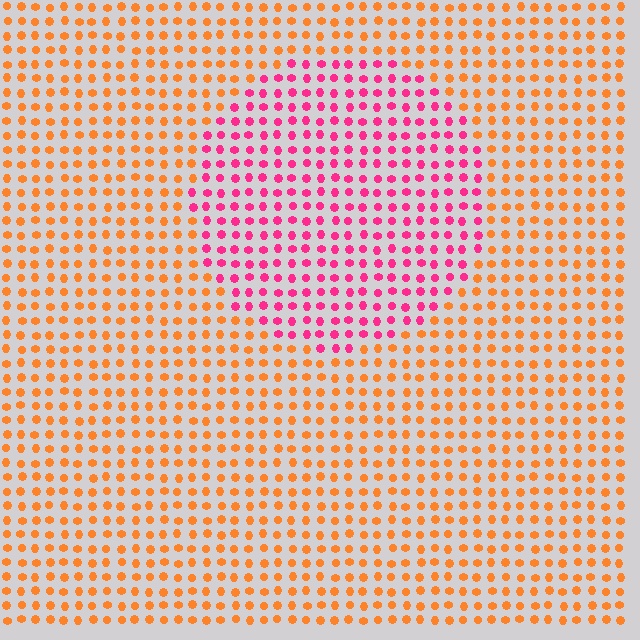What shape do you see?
I see a circle.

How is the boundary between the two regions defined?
The boundary is defined purely by a slight shift in hue (about 54 degrees). Spacing, size, and orientation are identical on both sides.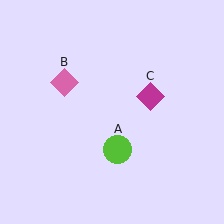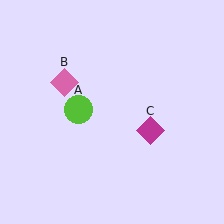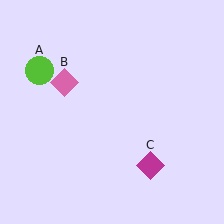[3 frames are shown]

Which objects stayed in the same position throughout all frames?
Pink diamond (object B) remained stationary.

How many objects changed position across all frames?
2 objects changed position: lime circle (object A), magenta diamond (object C).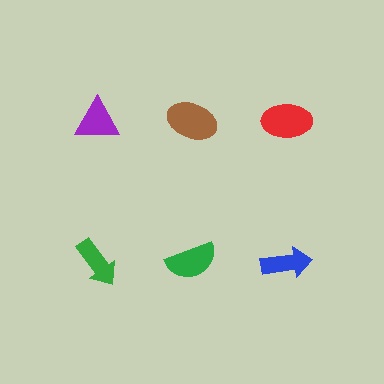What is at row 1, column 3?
A red ellipse.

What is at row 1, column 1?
A purple triangle.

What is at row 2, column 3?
A blue arrow.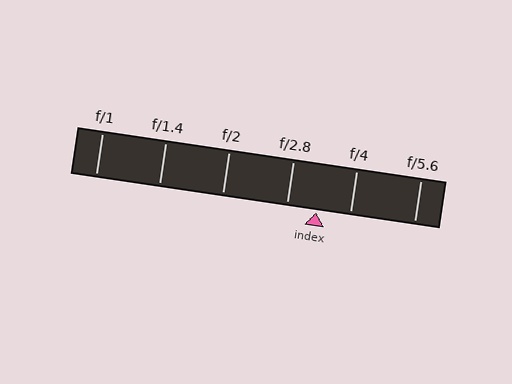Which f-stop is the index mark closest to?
The index mark is closest to f/2.8.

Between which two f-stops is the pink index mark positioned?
The index mark is between f/2.8 and f/4.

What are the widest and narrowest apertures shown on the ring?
The widest aperture shown is f/1 and the narrowest is f/5.6.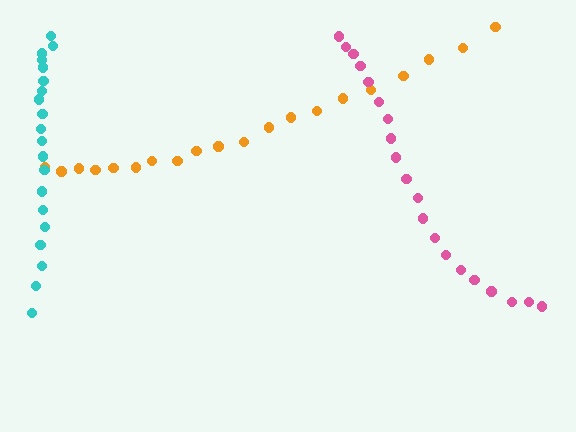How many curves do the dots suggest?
There are 3 distinct paths.